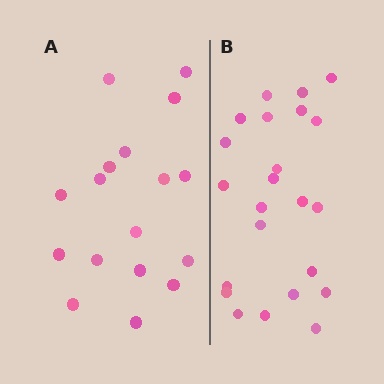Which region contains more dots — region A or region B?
Region B (the right region) has more dots.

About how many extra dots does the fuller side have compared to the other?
Region B has about 6 more dots than region A.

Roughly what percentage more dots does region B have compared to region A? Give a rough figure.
About 35% more.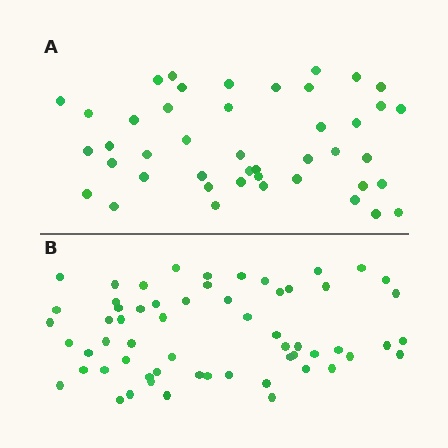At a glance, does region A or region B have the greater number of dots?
Region B (the bottom region) has more dots.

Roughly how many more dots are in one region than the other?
Region B has approximately 15 more dots than region A.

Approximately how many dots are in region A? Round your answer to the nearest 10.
About 40 dots. (The exact count is 44, which rounds to 40.)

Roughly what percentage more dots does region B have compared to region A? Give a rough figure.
About 35% more.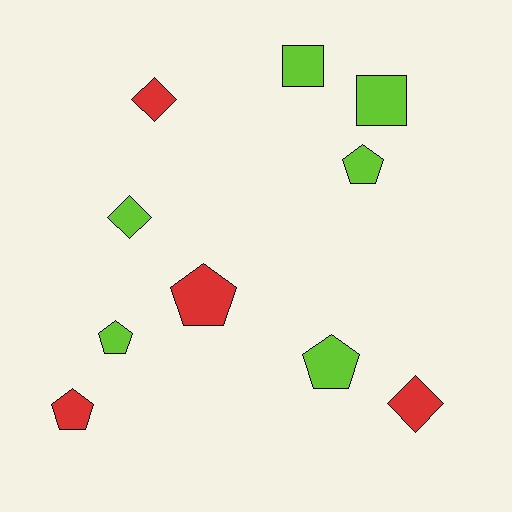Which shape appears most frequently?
Pentagon, with 5 objects.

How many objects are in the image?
There are 10 objects.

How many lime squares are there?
There are 2 lime squares.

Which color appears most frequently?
Lime, with 6 objects.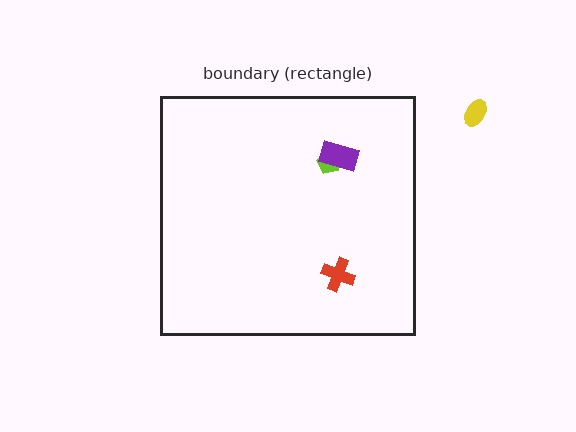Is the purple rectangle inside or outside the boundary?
Inside.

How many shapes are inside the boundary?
3 inside, 1 outside.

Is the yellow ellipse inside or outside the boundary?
Outside.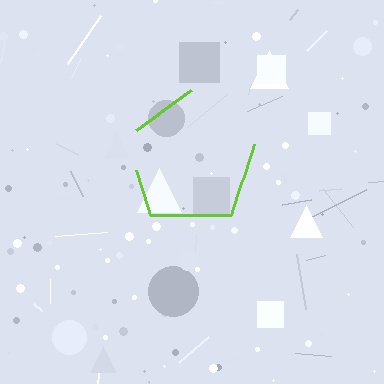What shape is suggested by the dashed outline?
The dashed outline suggests a pentagon.